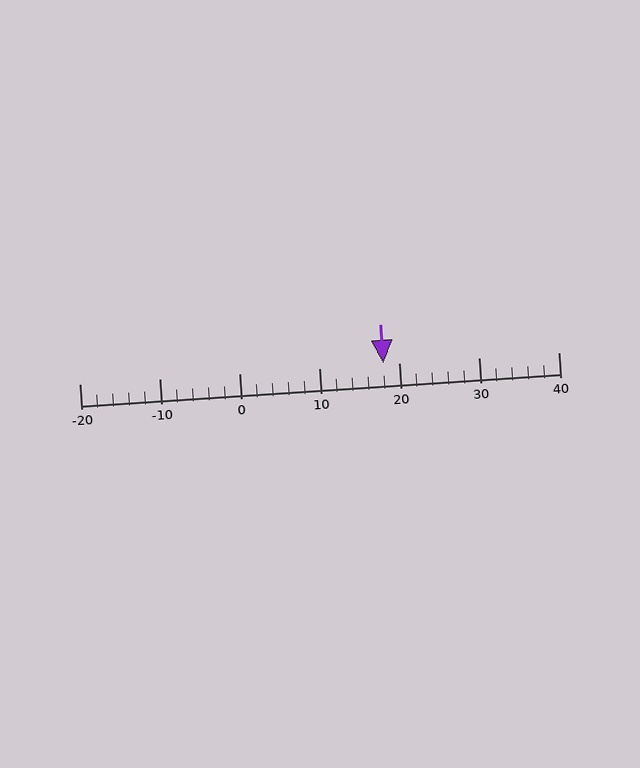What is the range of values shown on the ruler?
The ruler shows values from -20 to 40.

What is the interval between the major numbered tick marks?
The major tick marks are spaced 10 units apart.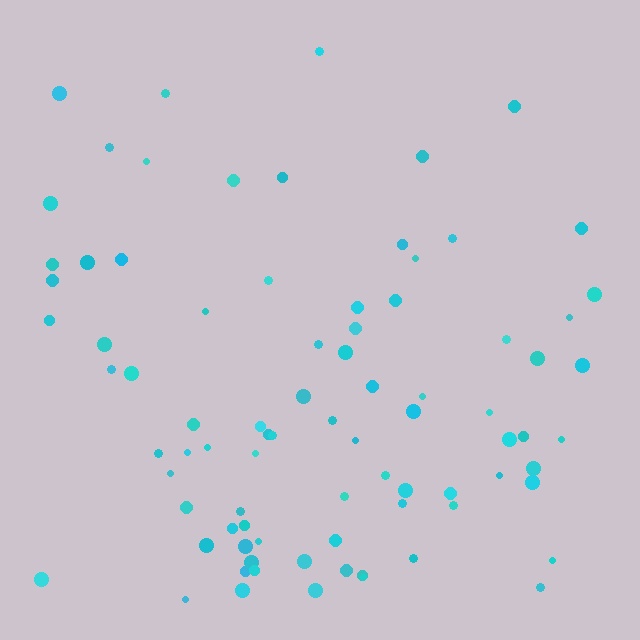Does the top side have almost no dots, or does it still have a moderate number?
Still a moderate number, just noticeably fewer than the bottom.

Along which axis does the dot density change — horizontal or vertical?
Vertical.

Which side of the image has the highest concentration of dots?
The bottom.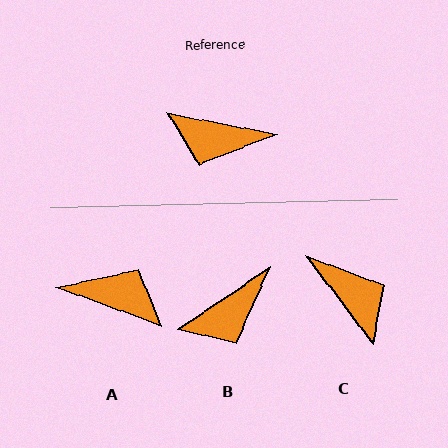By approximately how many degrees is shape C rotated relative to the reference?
Approximately 138 degrees counter-clockwise.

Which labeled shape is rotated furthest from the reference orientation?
A, about 171 degrees away.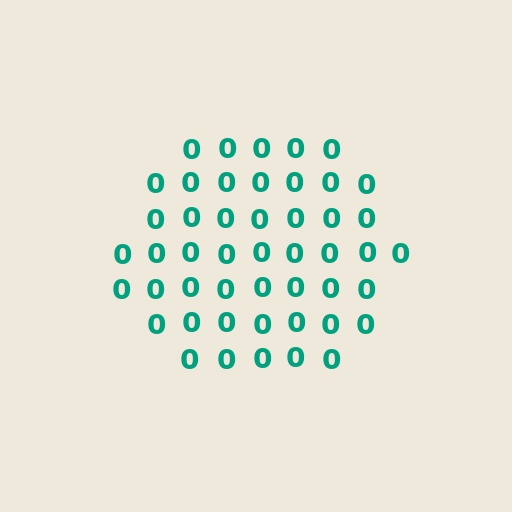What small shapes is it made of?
It is made of small digit 0's.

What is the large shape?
The large shape is a hexagon.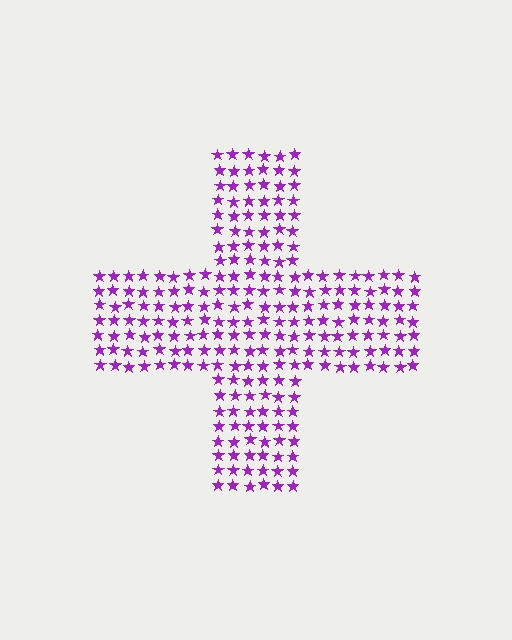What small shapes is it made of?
It is made of small stars.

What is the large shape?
The large shape is a cross.